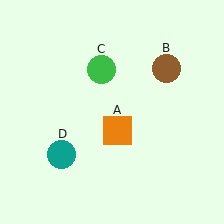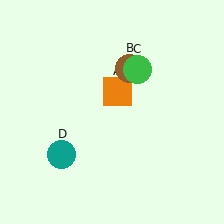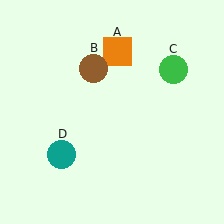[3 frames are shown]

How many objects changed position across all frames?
3 objects changed position: orange square (object A), brown circle (object B), green circle (object C).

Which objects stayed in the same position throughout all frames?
Teal circle (object D) remained stationary.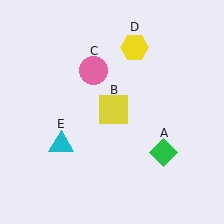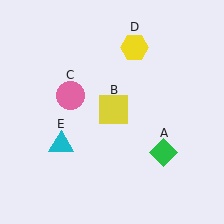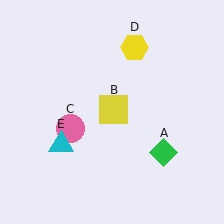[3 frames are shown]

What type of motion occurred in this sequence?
The pink circle (object C) rotated counterclockwise around the center of the scene.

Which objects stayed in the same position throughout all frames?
Green diamond (object A) and yellow square (object B) and yellow hexagon (object D) and cyan triangle (object E) remained stationary.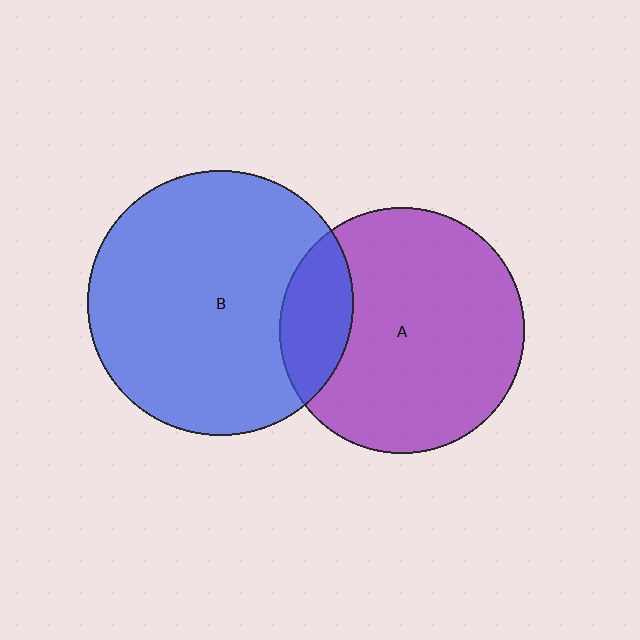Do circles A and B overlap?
Yes.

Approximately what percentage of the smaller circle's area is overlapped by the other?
Approximately 20%.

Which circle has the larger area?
Circle B (blue).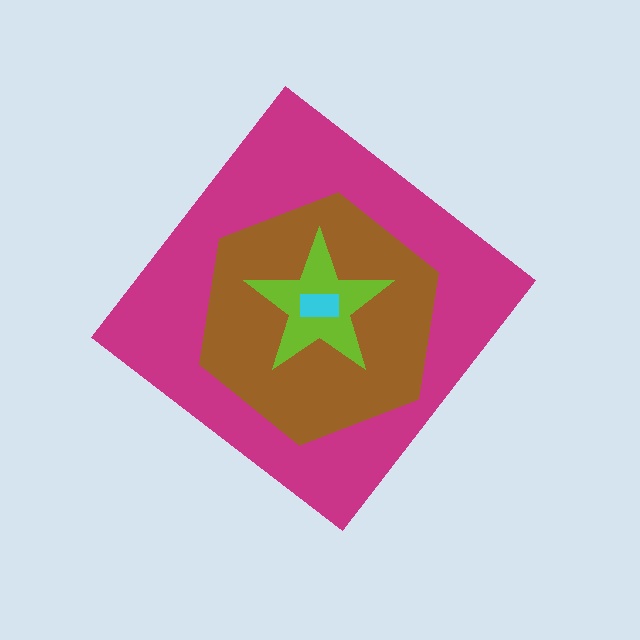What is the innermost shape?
The cyan rectangle.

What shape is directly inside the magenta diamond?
The brown hexagon.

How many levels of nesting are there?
4.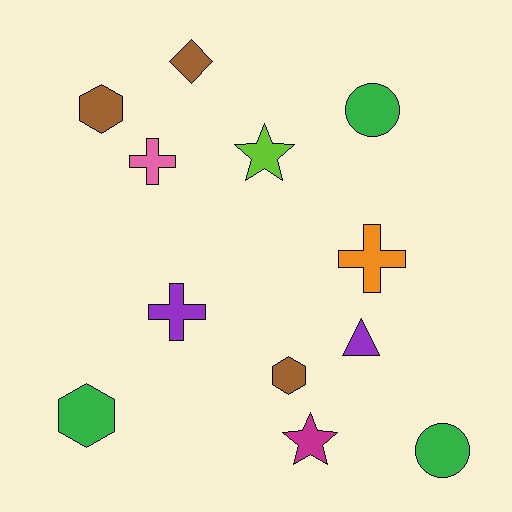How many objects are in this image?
There are 12 objects.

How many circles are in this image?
There are 2 circles.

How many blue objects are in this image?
There are no blue objects.